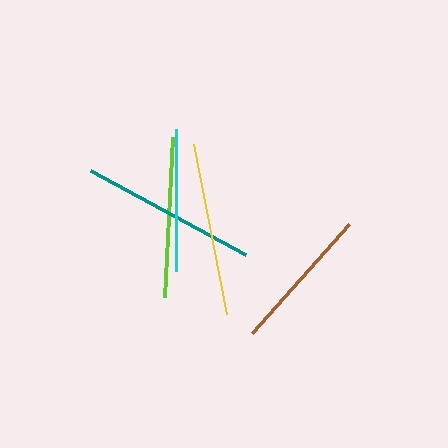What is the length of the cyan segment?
The cyan segment is approximately 142 pixels long.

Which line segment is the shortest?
The cyan line is the shortest at approximately 142 pixels.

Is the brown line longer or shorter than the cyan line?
The brown line is longer than the cyan line.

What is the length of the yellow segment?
The yellow segment is approximately 173 pixels long.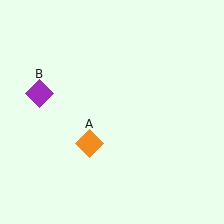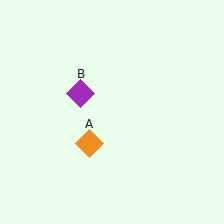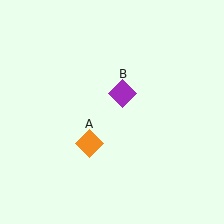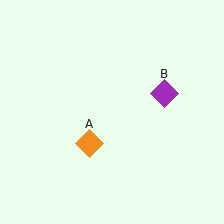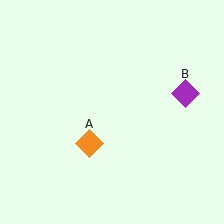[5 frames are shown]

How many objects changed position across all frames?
1 object changed position: purple diamond (object B).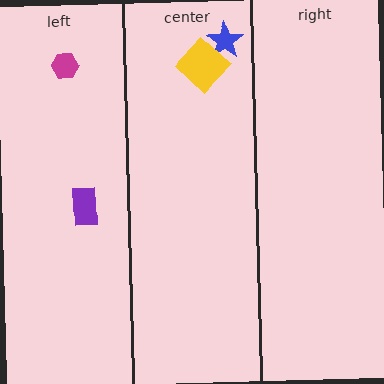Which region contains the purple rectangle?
The left region.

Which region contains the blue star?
The center region.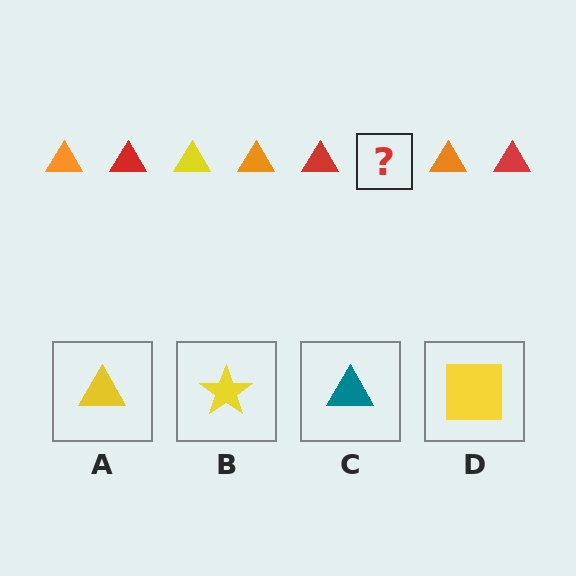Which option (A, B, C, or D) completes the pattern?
A.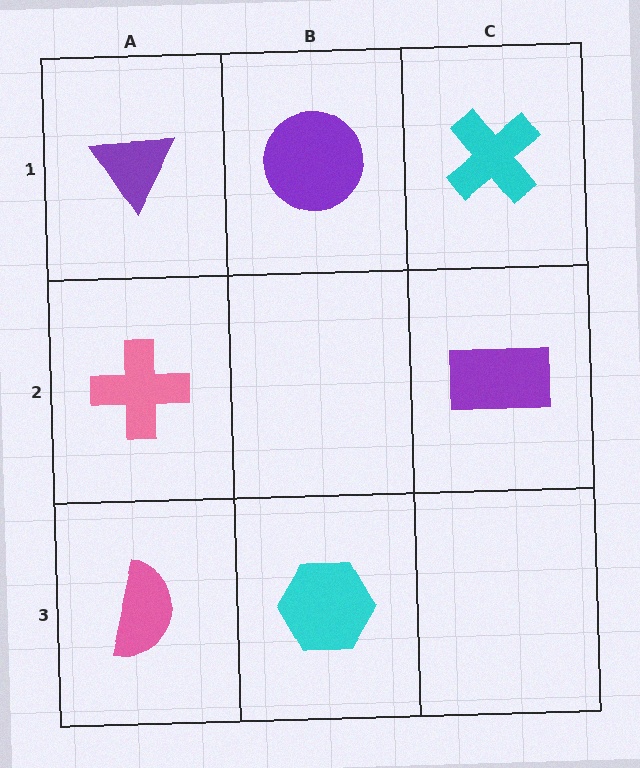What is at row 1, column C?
A cyan cross.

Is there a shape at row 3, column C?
No, that cell is empty.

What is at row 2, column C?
A purple rectangle.